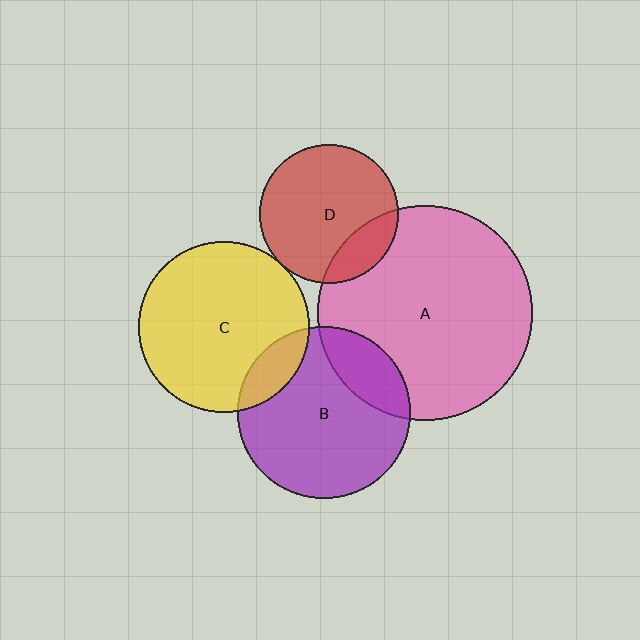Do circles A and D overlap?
Yes.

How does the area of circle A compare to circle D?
Approximately 2.4 times.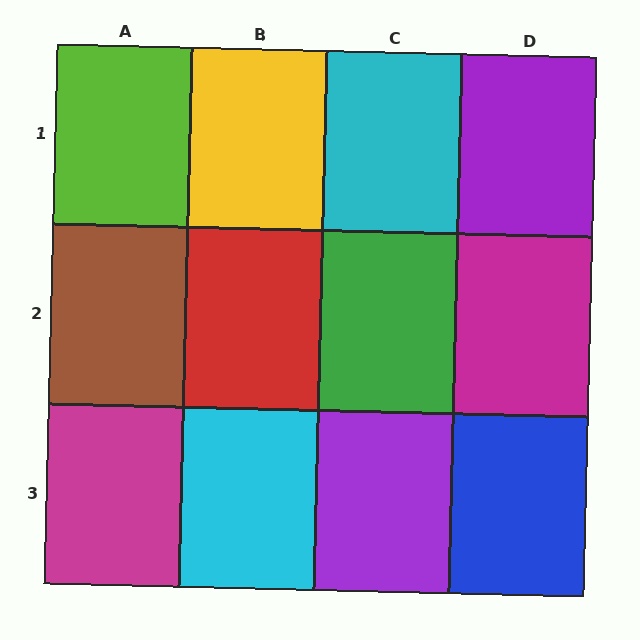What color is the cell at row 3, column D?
Blue.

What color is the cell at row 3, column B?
Cyan.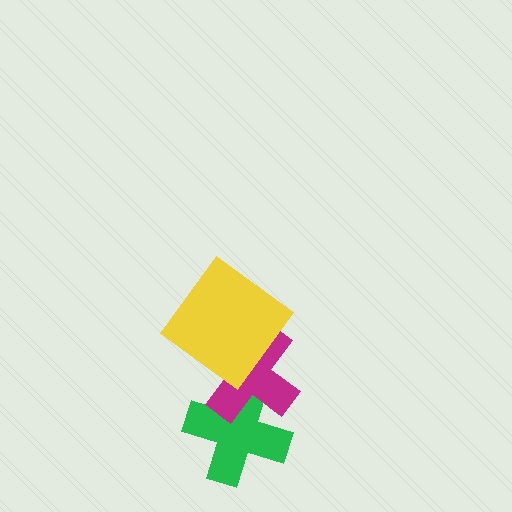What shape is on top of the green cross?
The magenta cross is on top of the green cross.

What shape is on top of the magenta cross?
The yellow diamond is on top of the magenta cross.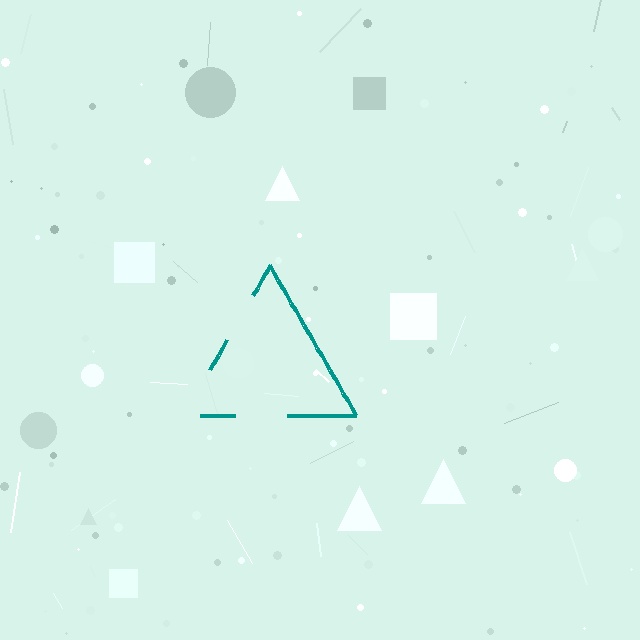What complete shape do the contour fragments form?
The contour fragments form a triangle.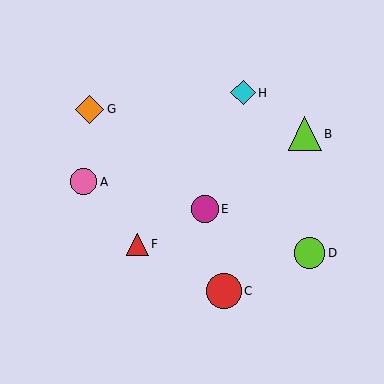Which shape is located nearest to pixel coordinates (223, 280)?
The red circle (labeled C) at (224, 291) is nearest to that location.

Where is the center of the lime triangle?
The center of the lime triangle is at (305, 134).